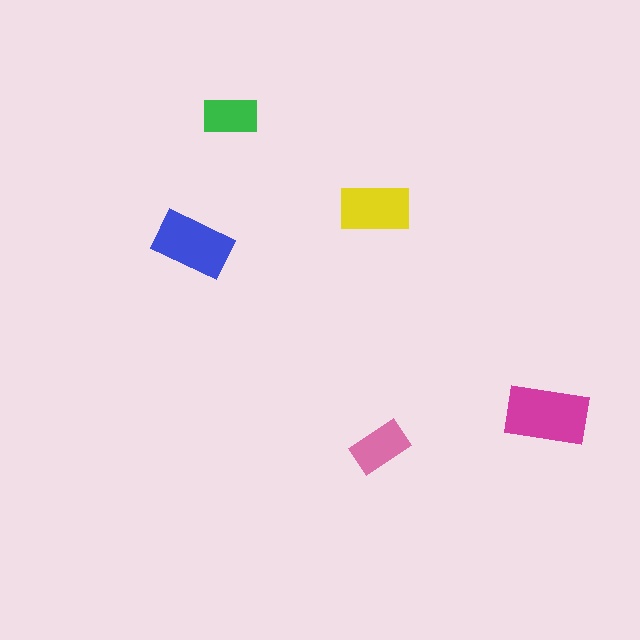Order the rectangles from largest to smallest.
the magenta one, the blue one, the yellow one, the pink one, the green one.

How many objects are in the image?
There are 5 objects in the image.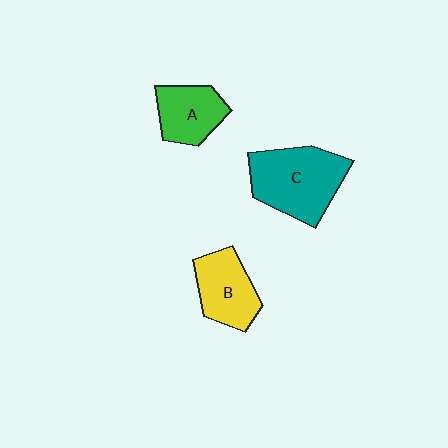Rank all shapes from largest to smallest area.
From largest to smallest: C (teal), B (yellow), A (green).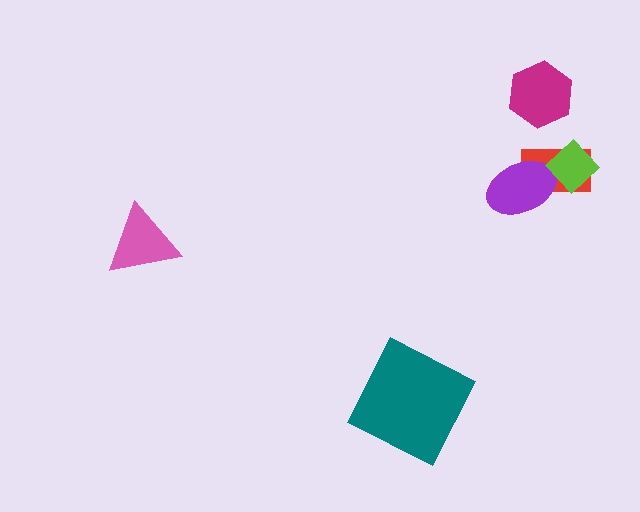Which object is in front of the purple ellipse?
The lime diamond is in front of the purple ellipse.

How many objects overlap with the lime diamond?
2 objects overlap with the lime diamond.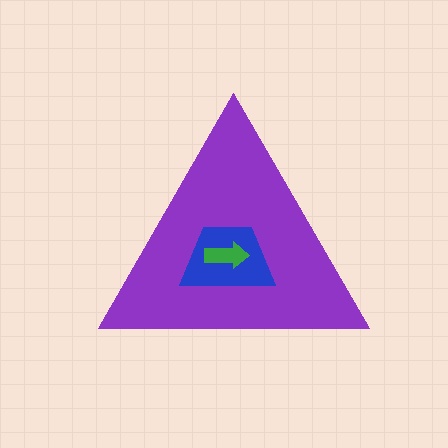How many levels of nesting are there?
3.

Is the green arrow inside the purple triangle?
Yes.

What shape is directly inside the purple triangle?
The blue trapezoid.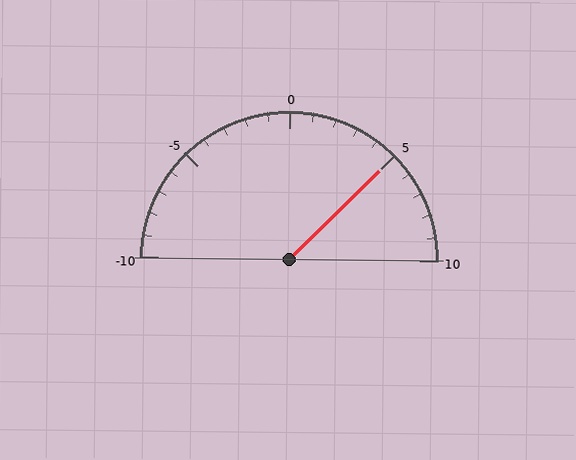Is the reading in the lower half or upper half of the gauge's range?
The reading is in the upper half of the range (-10 to 10).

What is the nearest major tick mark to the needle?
The nearest major tick mark is 5.